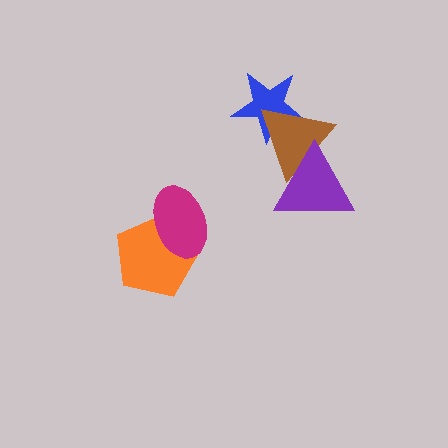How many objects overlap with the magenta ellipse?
1 object overlaps with the magenta ellipse.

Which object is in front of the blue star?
The brown triangle is in front of the blue star.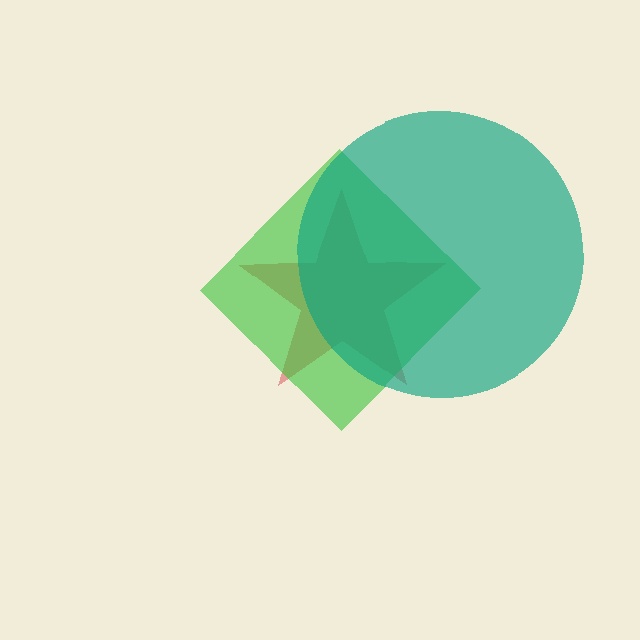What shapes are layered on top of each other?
The layered shapes are: a red star, a green diamond, a teal circle.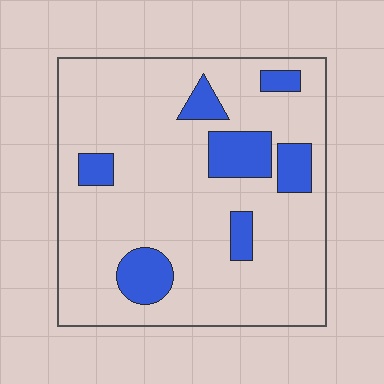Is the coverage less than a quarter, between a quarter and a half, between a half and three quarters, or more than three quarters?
Less than a quarter.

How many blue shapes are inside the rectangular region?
7.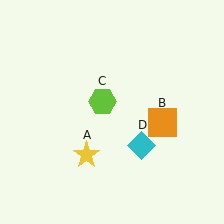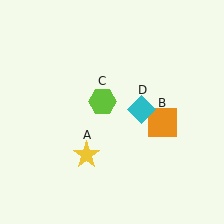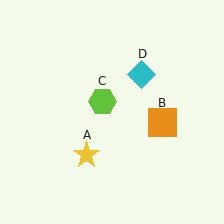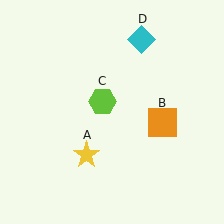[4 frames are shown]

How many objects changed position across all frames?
1 object changed position: cyan diamond (object D).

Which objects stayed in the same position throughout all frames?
Yellow star (object A) and orange square (object B) and lime hexagon (object C) remained stationary.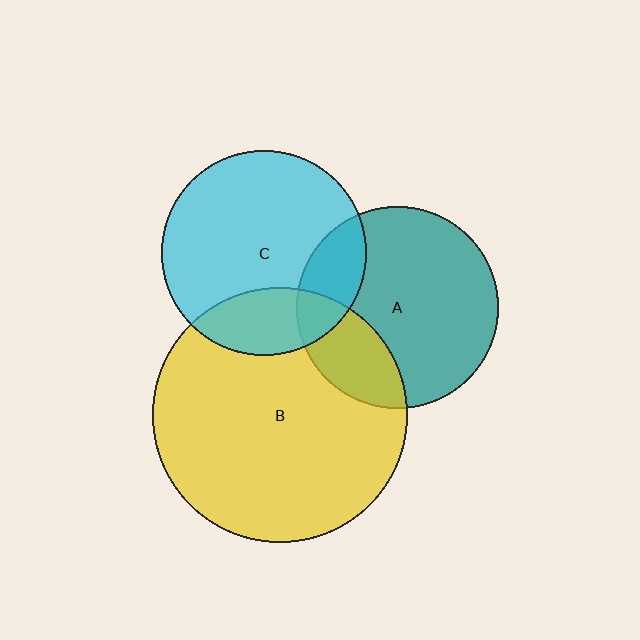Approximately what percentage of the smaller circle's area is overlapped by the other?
Approximately 20%.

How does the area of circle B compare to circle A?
Approximately 1.6 times.